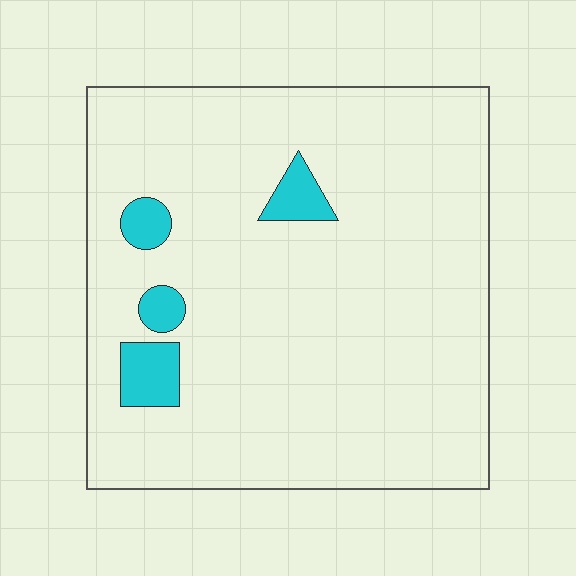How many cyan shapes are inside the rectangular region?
4.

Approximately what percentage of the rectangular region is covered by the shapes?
Approximately 5%.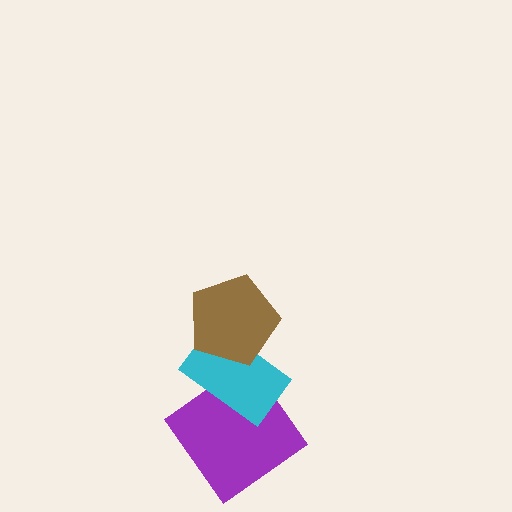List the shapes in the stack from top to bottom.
From top to bottom: the brown pentagon, the cyan rectangle, the purple diamond.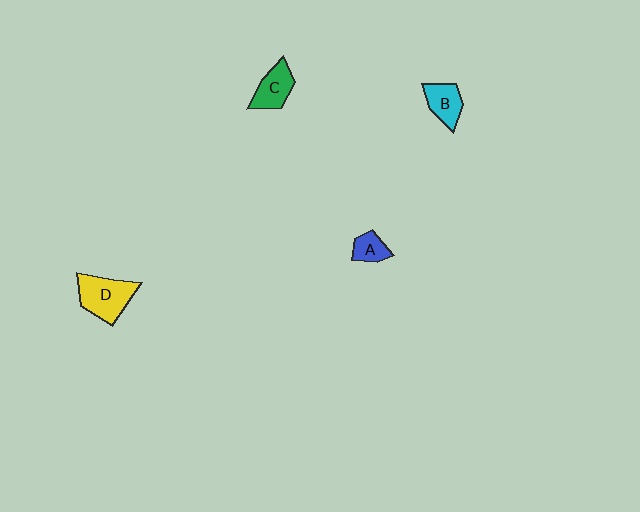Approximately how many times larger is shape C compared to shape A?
Approximately 1.5 times.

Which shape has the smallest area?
Shape A (blue).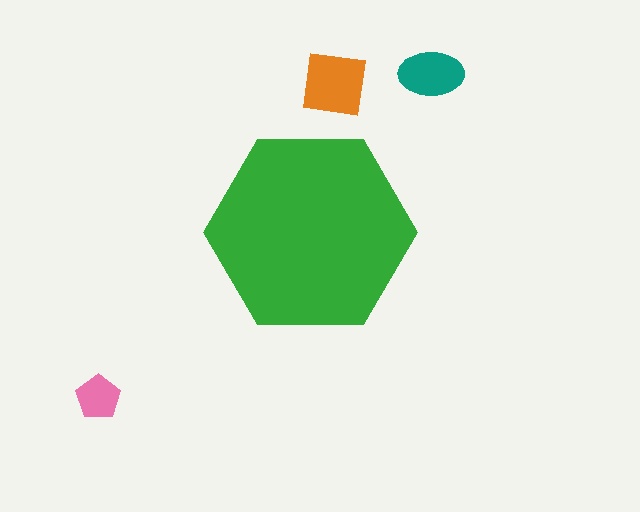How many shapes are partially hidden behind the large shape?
0 shapes are partially hidden.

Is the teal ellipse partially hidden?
No, the teal ellipse is fully visible.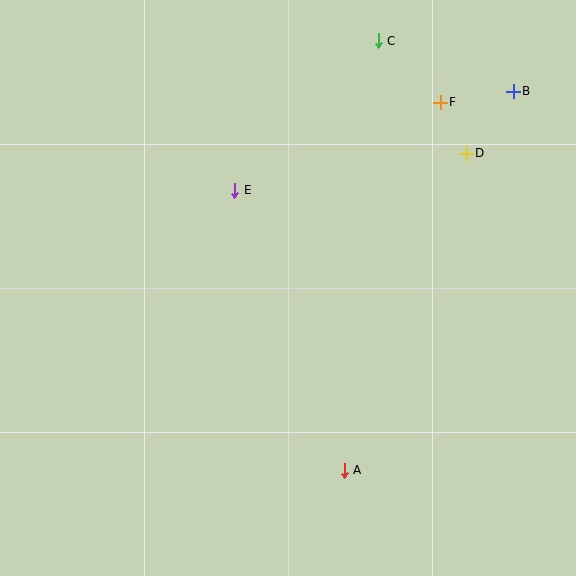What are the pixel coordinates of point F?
Point F is at (440, 102).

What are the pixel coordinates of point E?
Point E is at (235, 190).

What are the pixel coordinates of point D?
Point D is at (466, 153).